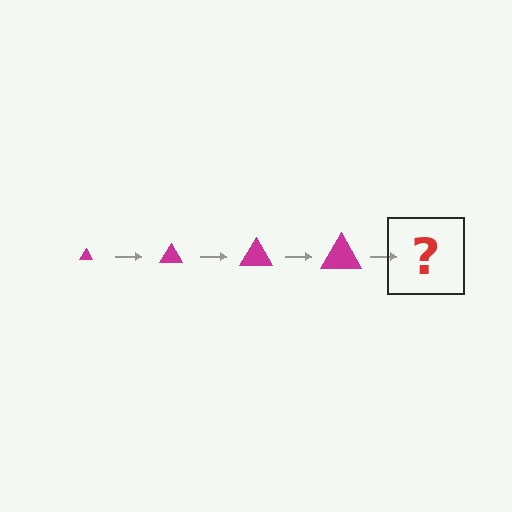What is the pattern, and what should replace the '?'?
The pattern is that the triangle gets progressively larger each step. The '?' should be a magenta triangle, larger than the previous one.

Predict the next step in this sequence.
The next step is a magenta triangle, larger than the previous one.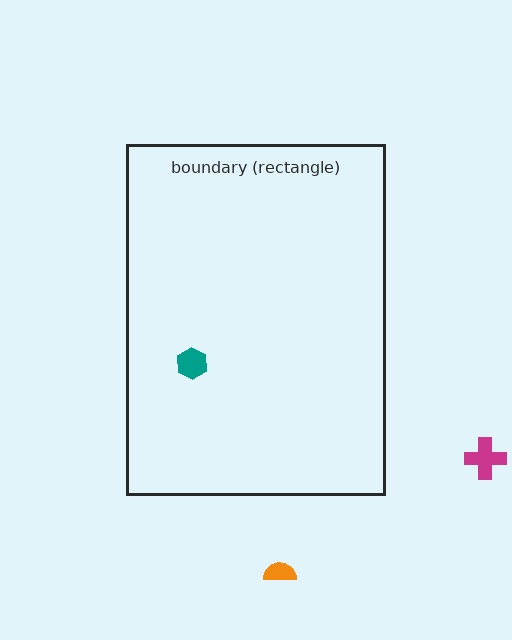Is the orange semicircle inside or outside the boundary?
Outside.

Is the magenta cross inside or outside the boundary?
Outside.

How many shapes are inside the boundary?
1 inside, 2 outside.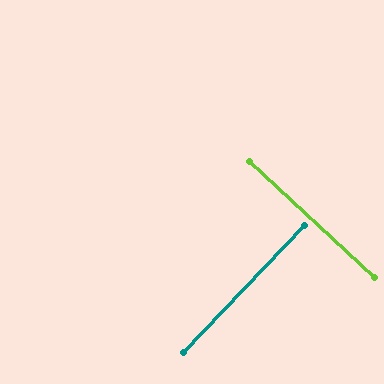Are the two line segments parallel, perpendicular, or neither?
Perpendicular — they meet at approximately 89°.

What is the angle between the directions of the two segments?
Approximately 89 degrees.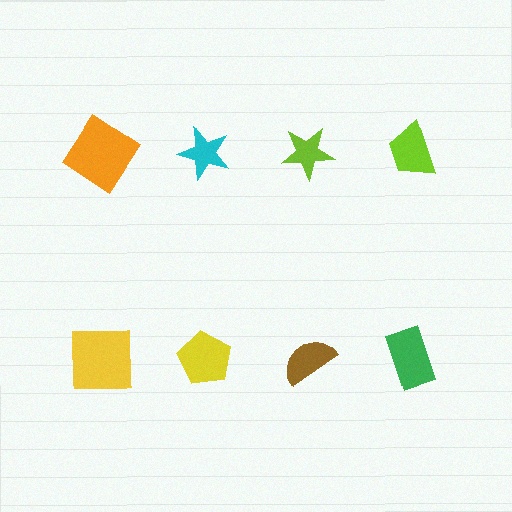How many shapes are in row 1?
4 shapes.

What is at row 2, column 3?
A brown semicircle.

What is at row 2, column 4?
A green rectangle.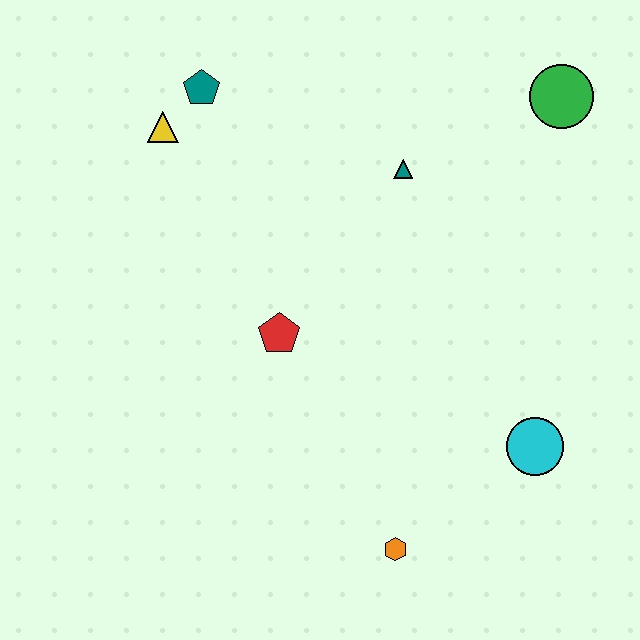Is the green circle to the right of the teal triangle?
Yes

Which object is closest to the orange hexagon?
The cyan circle is closest to the orange hexagon.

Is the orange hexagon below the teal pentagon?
Yes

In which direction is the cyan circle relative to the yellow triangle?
The cyan circle is to the right of the yellow triangle.